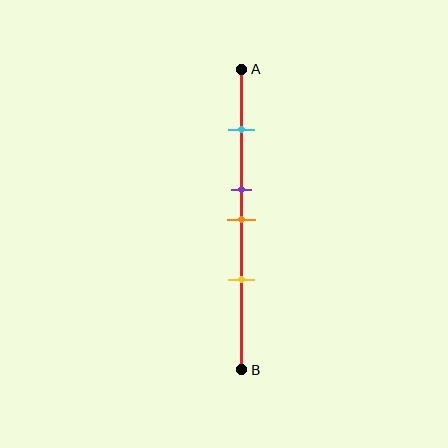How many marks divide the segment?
There are 4 marks dividing the segment.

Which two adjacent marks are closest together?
The purple and orange marks are the closest adjacent pair.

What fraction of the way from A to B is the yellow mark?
The yellow mark is approximately 70% (0.7) of the way from A to B.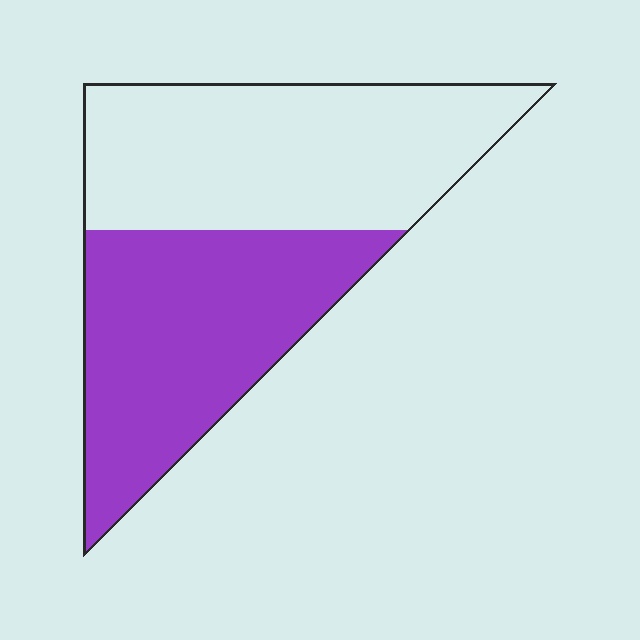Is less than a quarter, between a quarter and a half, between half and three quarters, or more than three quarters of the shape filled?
Between a quarter and a half.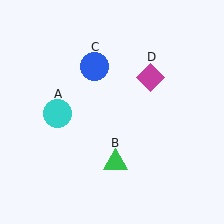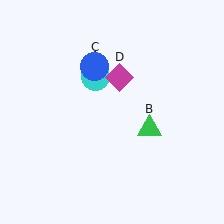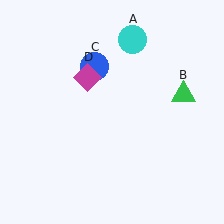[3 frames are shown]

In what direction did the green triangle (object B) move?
The green triangle (object B) moved up and to the right.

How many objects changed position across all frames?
3 objects changed position: cyan circle (object A), green triangle (object B), magenta diamond (object D).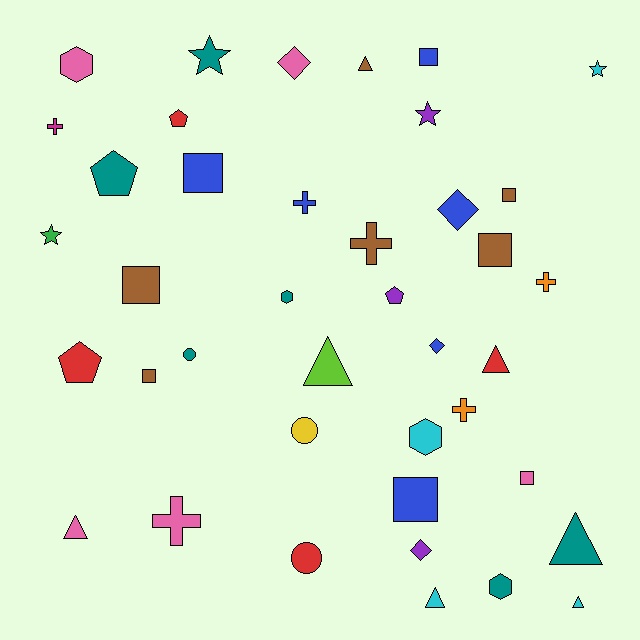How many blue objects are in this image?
There are 6 blue objects.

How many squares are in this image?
There are 8 squares.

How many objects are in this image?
There are 40 objects.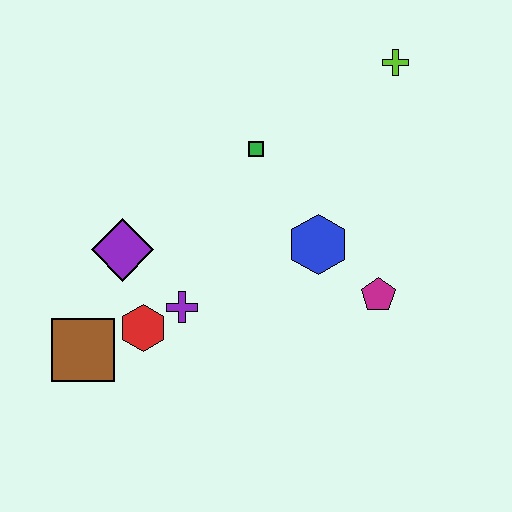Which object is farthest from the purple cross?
The lime cross is farthest from the purple cross.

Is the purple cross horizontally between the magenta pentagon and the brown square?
Yes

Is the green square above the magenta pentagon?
Yes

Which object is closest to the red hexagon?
The purple cross is closest to the red hexagon.